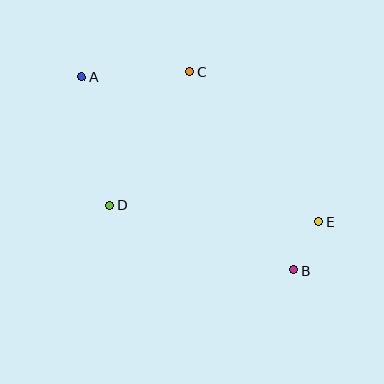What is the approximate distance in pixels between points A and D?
The distance between A and D is approximately 132 pixels.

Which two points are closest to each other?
Points B and E are closest to each other.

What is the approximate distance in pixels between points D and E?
The distance between D and E is approximately 209 pixels.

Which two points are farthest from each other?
Points A and B are farthest from each other.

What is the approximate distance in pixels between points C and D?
The distance between C and D is approximately 156 pixels.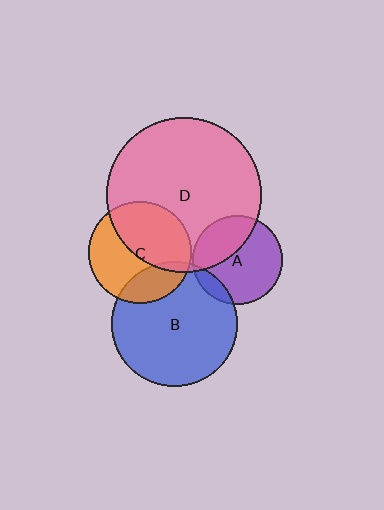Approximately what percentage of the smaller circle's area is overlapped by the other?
Approximately 5%.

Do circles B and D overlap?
Yes.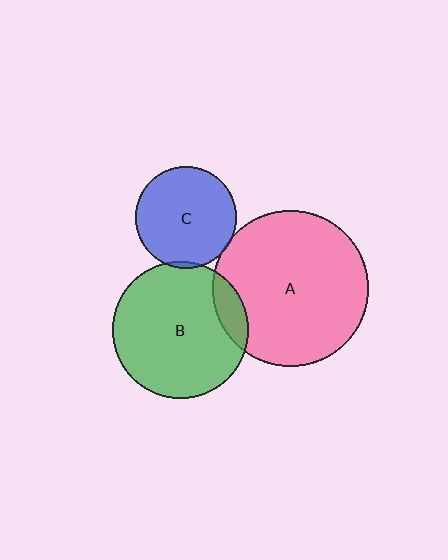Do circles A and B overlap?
Yes.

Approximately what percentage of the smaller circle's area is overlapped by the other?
Approximately 10%.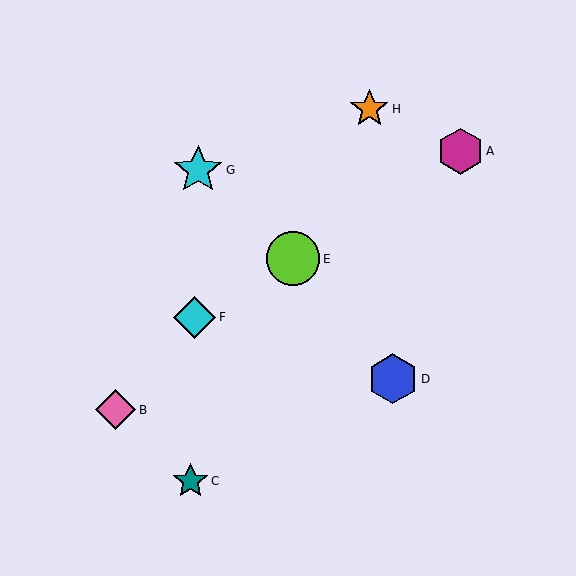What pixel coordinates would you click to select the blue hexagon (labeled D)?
Click at (393, 379) to select the blue hexagon D.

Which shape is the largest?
The lime circle (labeled E) is the largest.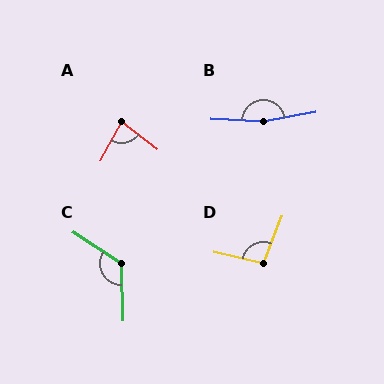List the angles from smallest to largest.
A (80°), D (98°), C (124°), B (167°).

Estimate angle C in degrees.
Approximately 124 degrees.